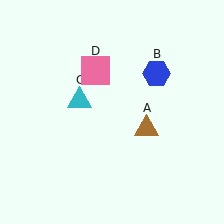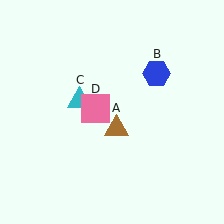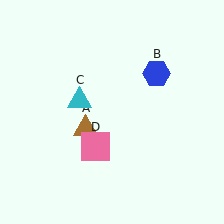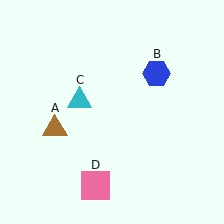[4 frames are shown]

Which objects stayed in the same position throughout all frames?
Blue hexagon (object B) and cyan triangle (object C) remained stationary.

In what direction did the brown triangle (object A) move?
The brown triangle (object A) moved left.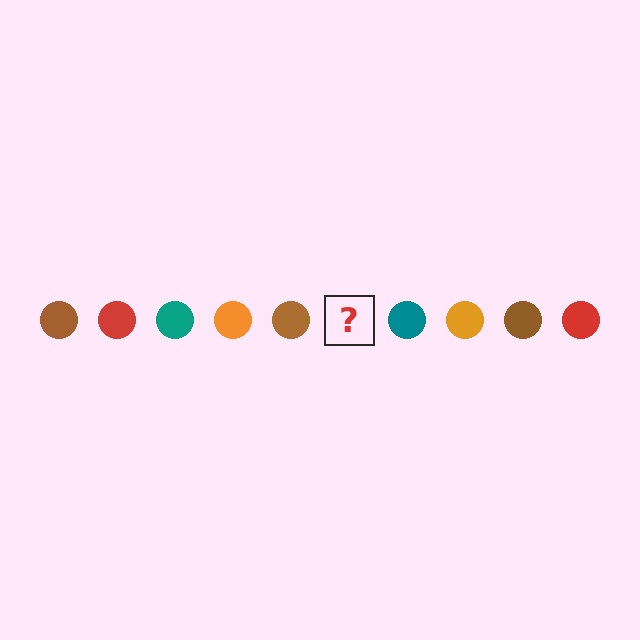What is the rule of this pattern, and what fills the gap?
The rule is that the pattern cycles through brown, red, teal, orange circles. The gap should be filled with a red circle.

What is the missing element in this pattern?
The missing element is a red circle.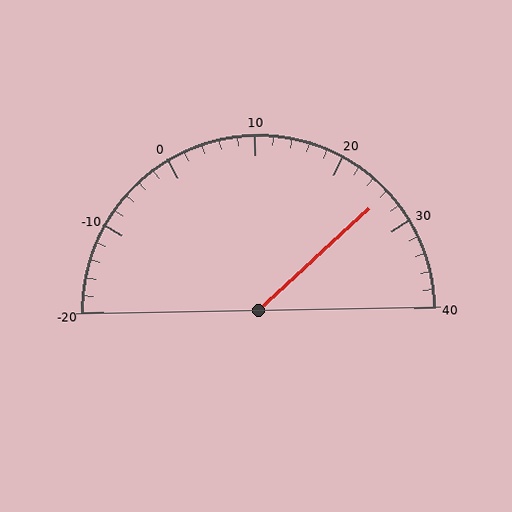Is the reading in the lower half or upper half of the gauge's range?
The reading is in the upper half of the range (-20 to 40).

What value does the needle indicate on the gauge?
The needle indicates approximately 26.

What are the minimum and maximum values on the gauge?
The gauge ranges from -20 to 40.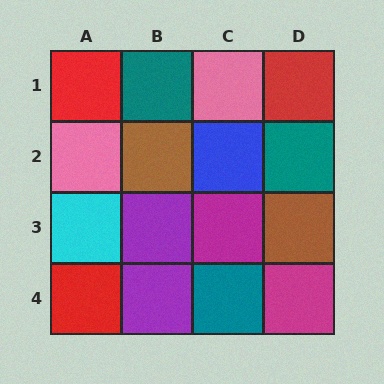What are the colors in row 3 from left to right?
Cyan, purple, magenta, brown.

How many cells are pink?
2 cells are pink.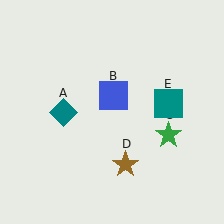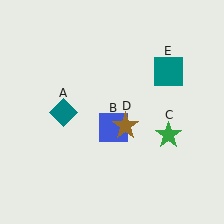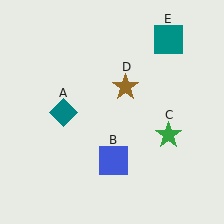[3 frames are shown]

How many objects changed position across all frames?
3 objects changed position: blue square (object B), brown star (object D), teal square (object E).